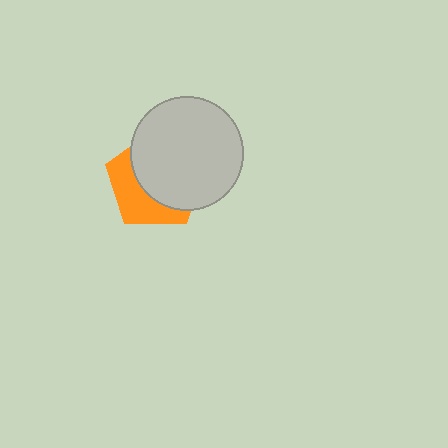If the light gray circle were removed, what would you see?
You would see the complete orange pentagon.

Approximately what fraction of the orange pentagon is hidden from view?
Roughly 61% of the orange pentagon is hidden behind the light gray circle.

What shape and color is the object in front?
The object in front is a light gray circle.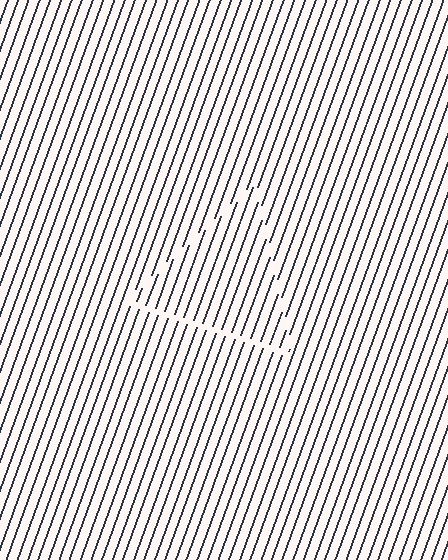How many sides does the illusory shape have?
3 sides — the line-ends trace a triangle.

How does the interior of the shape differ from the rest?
The interior of the shape contains the same grating, shifted by half a period — the contour is defined by the phase discontinuity where line-ends from the inner and outer gratings abut.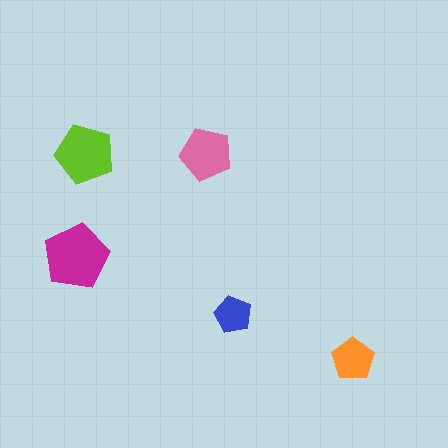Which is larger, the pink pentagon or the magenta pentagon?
The magenta one.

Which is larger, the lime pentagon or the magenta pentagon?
The magenta one.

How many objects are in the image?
There are 5 objects in the image.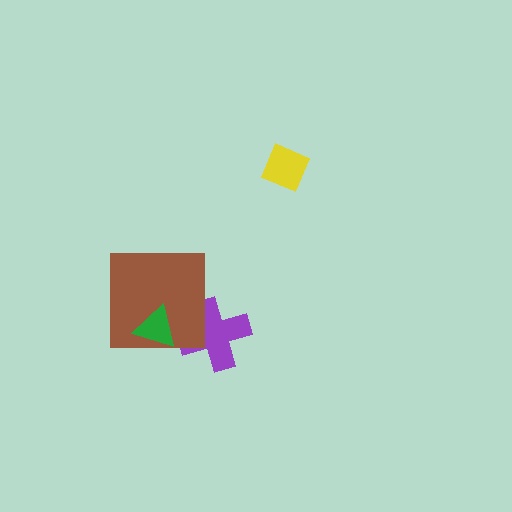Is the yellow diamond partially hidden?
No, no other shape covers it.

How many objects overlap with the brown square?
2 objects overlap with the brown square.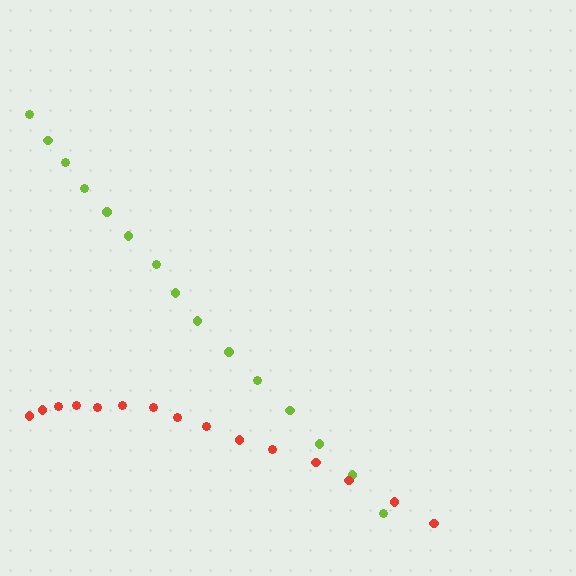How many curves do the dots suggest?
There are 2 distinct paths.